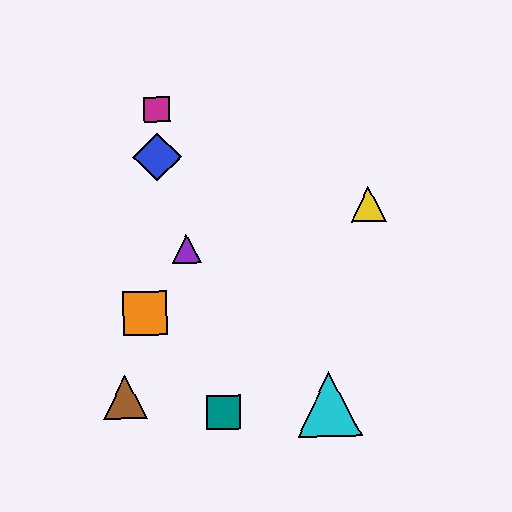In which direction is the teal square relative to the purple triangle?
The teal square is below the purple triangle.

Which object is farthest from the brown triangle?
The yellow triangle is farthest from the brown triangle.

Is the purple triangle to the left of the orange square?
No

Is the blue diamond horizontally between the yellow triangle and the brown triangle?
Yes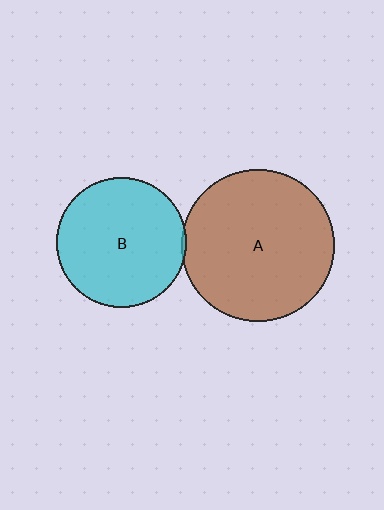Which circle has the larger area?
Circle A (brown).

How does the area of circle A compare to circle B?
Approximately 1.4 times.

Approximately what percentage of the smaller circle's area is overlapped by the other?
Approximately 5%.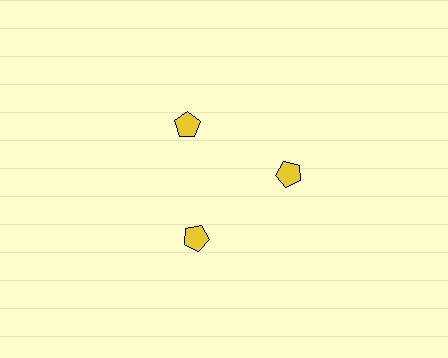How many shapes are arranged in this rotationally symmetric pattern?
There are 3 shapes, arranged in 3 groups of 1.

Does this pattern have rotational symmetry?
Yes, this pattern has 3-fold rotational symmetry. It looks the same after rotating 120 degrees around the center.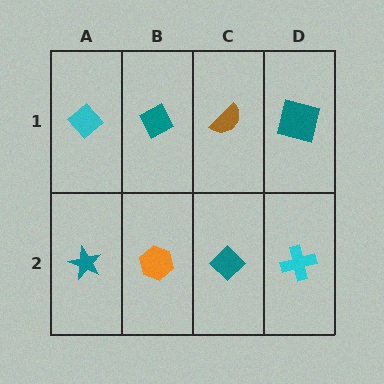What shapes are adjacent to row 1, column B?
An orange hexagon (row 2, column B), a cyan diamond (row 1, column A), a brown semicircle (row 1, column C).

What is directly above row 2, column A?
A cyan diamond.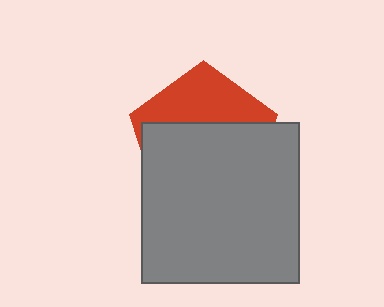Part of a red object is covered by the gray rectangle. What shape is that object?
It is a pentagon.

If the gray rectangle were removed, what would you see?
You would see the complete red pentagon.